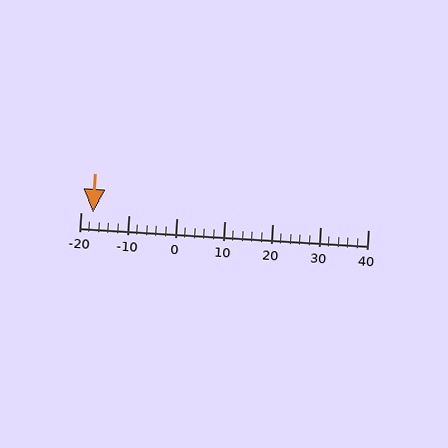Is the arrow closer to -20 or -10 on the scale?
The arrow is closer to -20.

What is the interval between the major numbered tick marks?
The major tick marks are spaced 10 units apart.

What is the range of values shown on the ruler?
The ruler shows values from -20 to 40.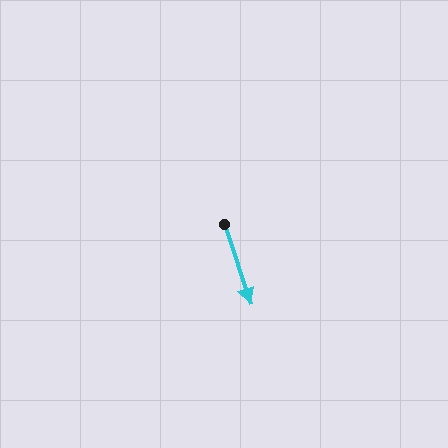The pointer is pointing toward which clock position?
Roughly 5 o'clock.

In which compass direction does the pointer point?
South.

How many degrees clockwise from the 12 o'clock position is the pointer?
Approximately 162 degrees.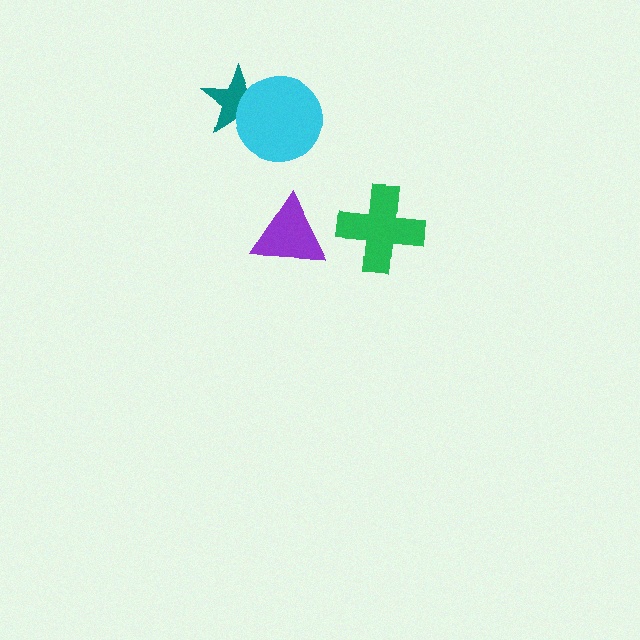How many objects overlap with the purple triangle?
0 objects overlap with the purple triangle.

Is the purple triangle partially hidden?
No, no other shape covers it.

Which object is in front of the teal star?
The cyan circle is in front of the teal star.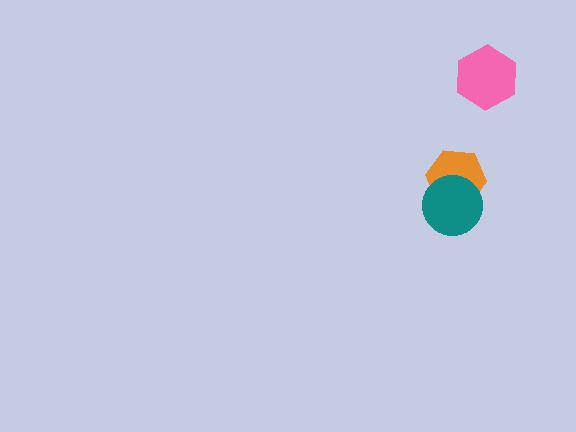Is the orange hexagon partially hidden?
Yes, it is partially covered by another shape.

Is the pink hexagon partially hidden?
No, no other shape covers it.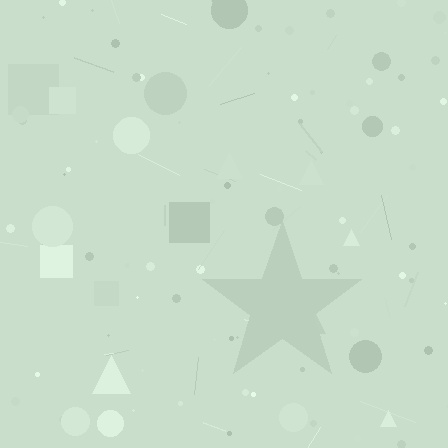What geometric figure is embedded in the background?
A star is embedded in the background.